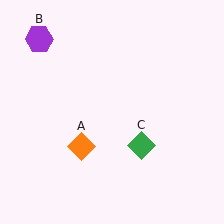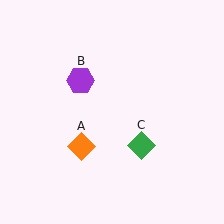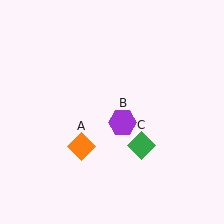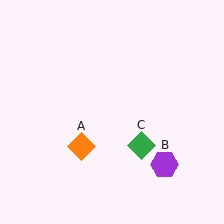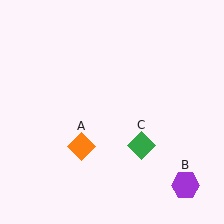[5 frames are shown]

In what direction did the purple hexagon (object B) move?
The purple hexagon (object B) moved down and to the right.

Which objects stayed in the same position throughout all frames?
Orange diamond (object A) and green diamond (object C) remained stationary.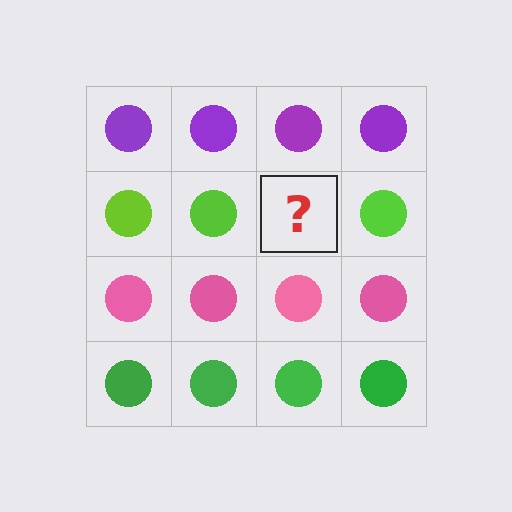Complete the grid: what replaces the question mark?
The question mark should be replaced with a lime circle.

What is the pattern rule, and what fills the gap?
The rule is that each row has a consistent color. The gap should be filled with a lime circle.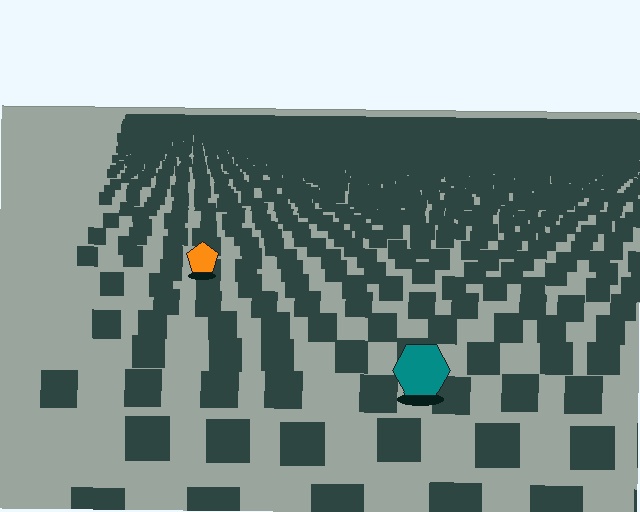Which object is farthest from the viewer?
The orange pentagon is farthest from the viewer. It appears smaller and the ground texture around it is denser.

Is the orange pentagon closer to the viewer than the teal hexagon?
No. The teal hexagon is closer — you can tell from the texture gradient: the ground texture is coarser near it.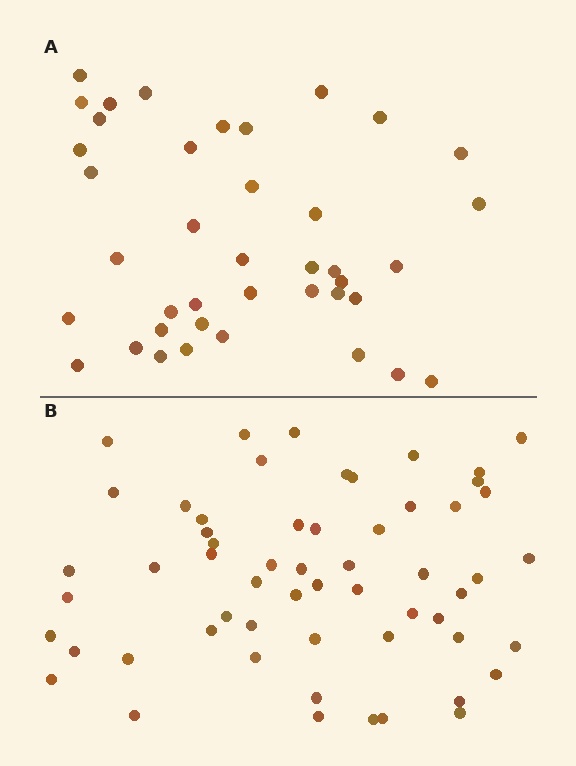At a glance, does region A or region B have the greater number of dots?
Region B (the bottom region) has more dots.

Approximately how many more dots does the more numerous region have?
Region B has approximately 20 more dots than region A.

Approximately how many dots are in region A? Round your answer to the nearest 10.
About 40 dots.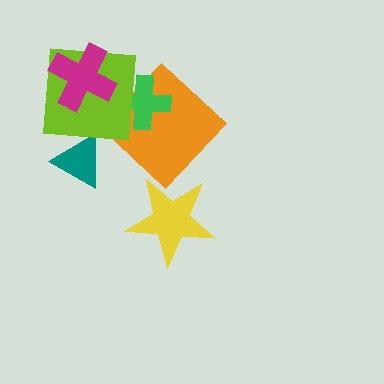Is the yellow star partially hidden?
No, no other shape covers it.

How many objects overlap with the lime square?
2 objects overlap with the lime square.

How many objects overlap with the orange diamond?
1 object overlaps with the orange diamond.